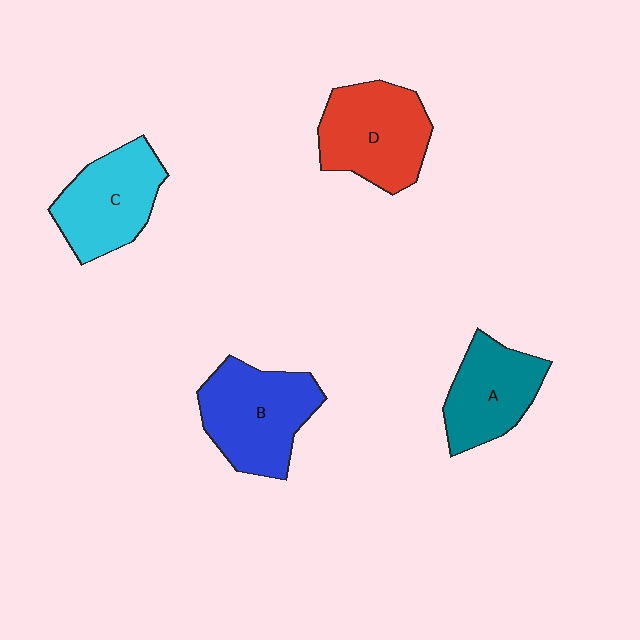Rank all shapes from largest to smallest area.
From largest to smallest: B (blue), D (red), C (cyan), A (teal).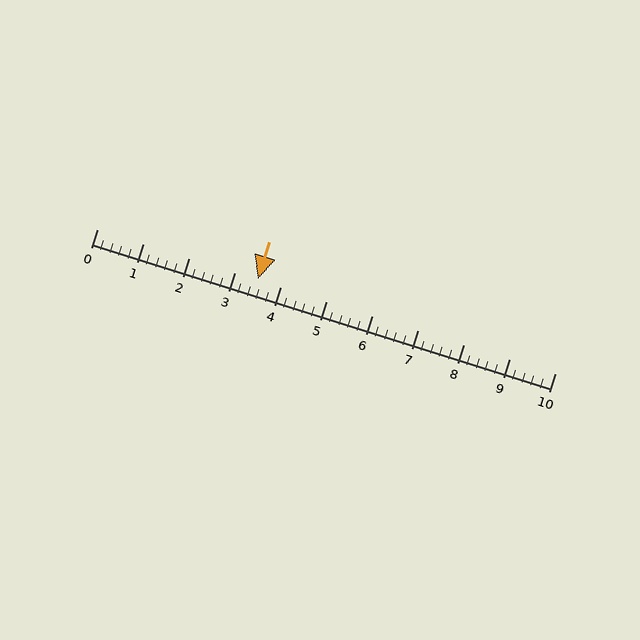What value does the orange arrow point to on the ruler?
The orange arrow points to approximately 3.5.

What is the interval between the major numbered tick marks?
The major tick marks are spaced 1 units apart.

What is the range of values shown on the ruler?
The ruler shows values from 0 to 10.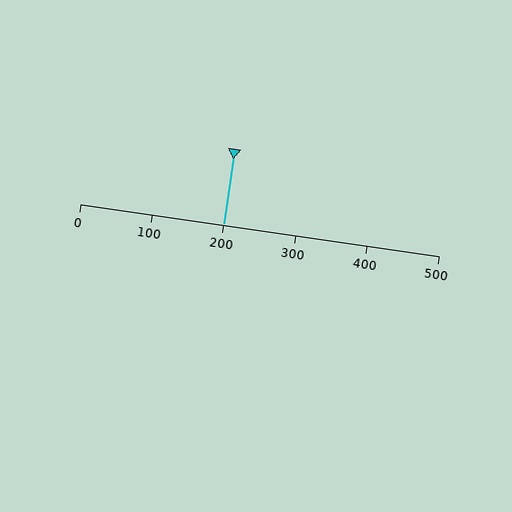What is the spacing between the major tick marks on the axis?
The major ticks are spaced 100 apart.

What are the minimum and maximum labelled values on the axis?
The axis runs from 0 to 500.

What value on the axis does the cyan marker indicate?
The marker indicates approximately 200.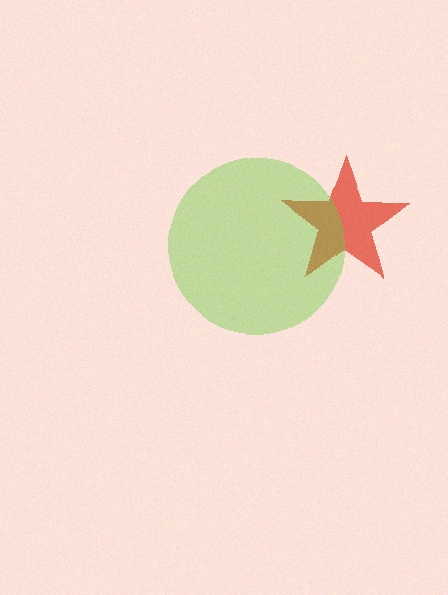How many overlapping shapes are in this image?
There are 2 overlapping shapes in the image.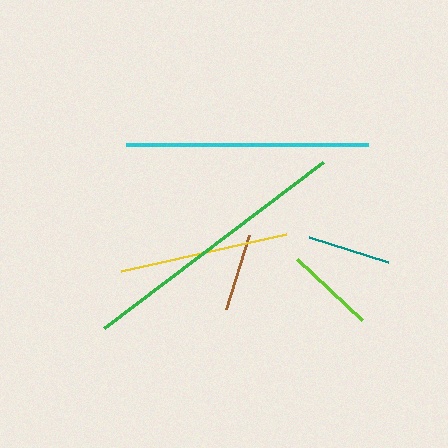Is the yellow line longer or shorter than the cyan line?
The cyan line is longer than the yellow line.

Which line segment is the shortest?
The brown line is the shortest at approximately 78 pixels.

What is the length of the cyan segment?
The cyan segment is approximately 241 pixels long.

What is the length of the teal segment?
The teal segment is approximately 82 pixels long.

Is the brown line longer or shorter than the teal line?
The teal line is longer than the brown line.